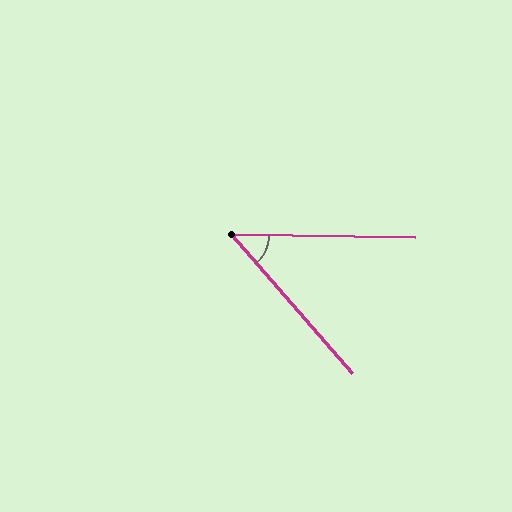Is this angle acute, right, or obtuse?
It is acute.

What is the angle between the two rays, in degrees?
Approximately 48 degrees.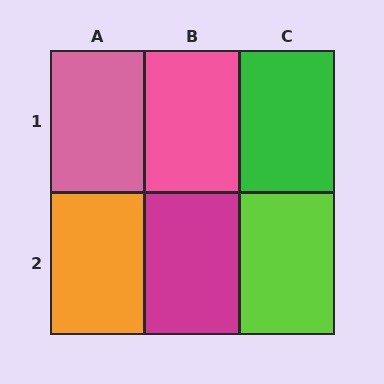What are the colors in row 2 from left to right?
Orange, magenta, lime.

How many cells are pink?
2 cells are pink.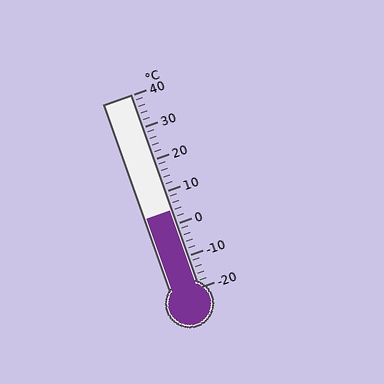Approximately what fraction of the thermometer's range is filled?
The thermometer is filled to approximately 40% of its range.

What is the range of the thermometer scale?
The thermometer scale ranges from -20°C to 40°C.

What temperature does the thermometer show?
The thermometer shows approximately 4°C.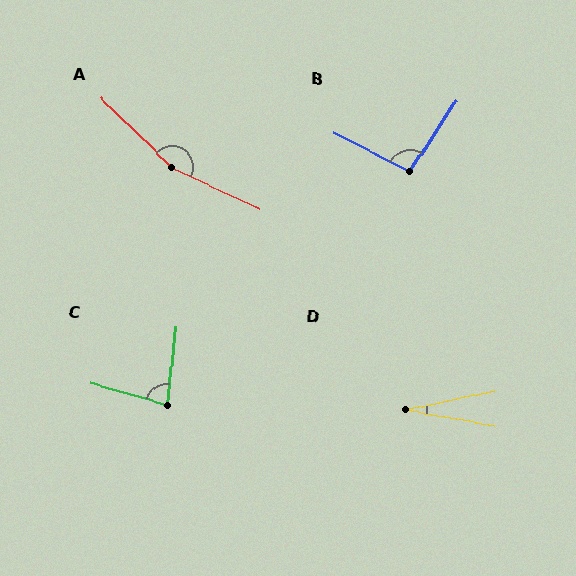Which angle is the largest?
A, at approximately 161 degrees.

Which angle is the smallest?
D, at approximately 22 degrees.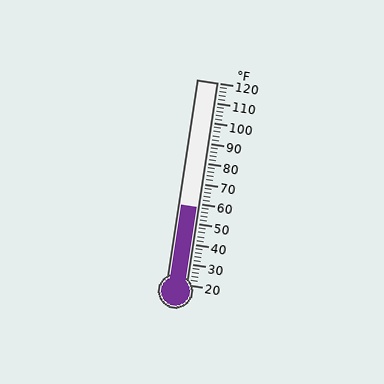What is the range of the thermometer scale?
The thermometer scale ranges from 20°F to 120°F.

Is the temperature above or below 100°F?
The temperature is below 100°F.